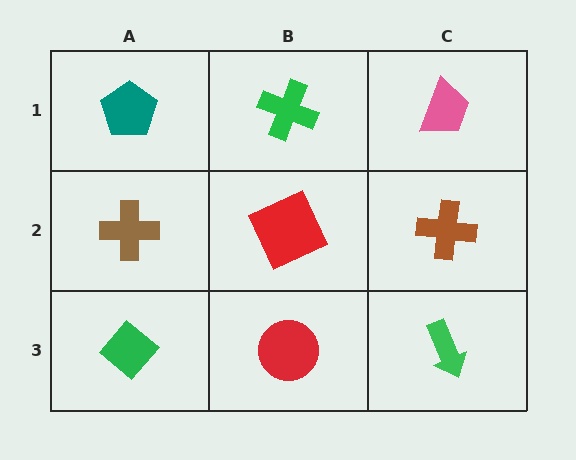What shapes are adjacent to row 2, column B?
A green cross (row 1, column B), a red circle (row 3, column B), a brown cross (row 2, column A), a brown cross (row 2, column C).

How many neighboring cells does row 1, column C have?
2.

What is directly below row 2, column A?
A green diamond.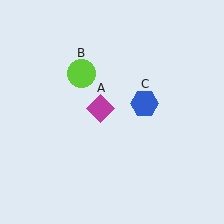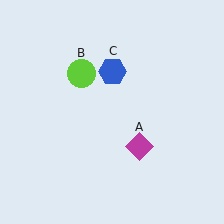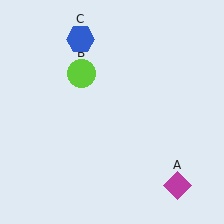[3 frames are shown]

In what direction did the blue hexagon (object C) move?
The blue hexagon (object C) moved up and to the left.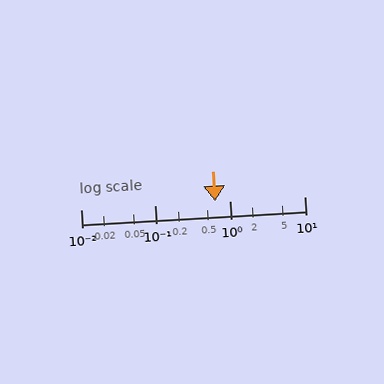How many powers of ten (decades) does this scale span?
The scale spans 3 decades, from 0.01 to 10.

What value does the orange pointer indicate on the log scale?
The pointer indicates approximately 0.64.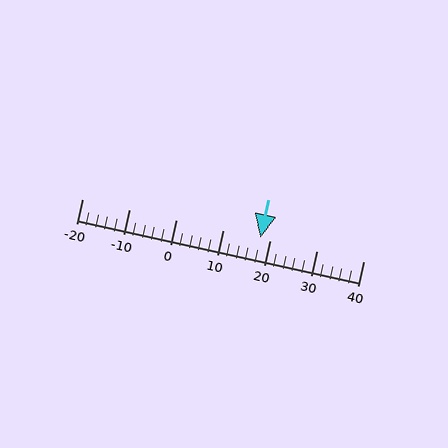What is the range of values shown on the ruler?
The ruler shows values from -20 to 40.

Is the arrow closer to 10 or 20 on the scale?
The arrow is closer to 20.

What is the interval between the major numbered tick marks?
The major tick marks are spaced 10 units apart.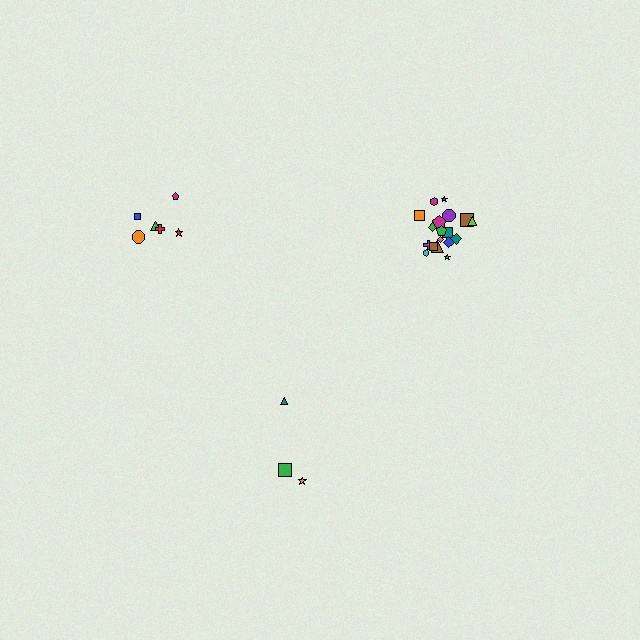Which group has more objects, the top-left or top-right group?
The top-right group.